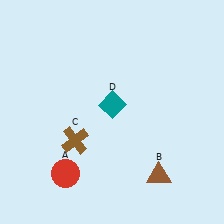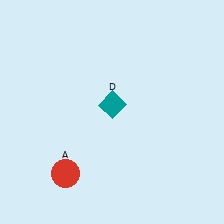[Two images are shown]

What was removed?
The brown cross (C), the brown triangle (B) were removed in Image 2.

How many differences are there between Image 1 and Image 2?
There are 2 differences between the two images.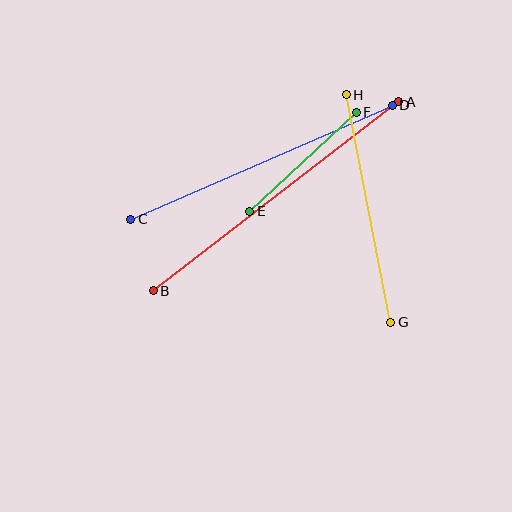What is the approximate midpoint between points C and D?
The midpoint is at approximately (262, 162) pixels.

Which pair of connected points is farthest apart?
Points A and B are farthest apart.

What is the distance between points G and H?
The distance is approximately 232 pixels.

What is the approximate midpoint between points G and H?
The midpoint is at approximately (368, 209) pixels.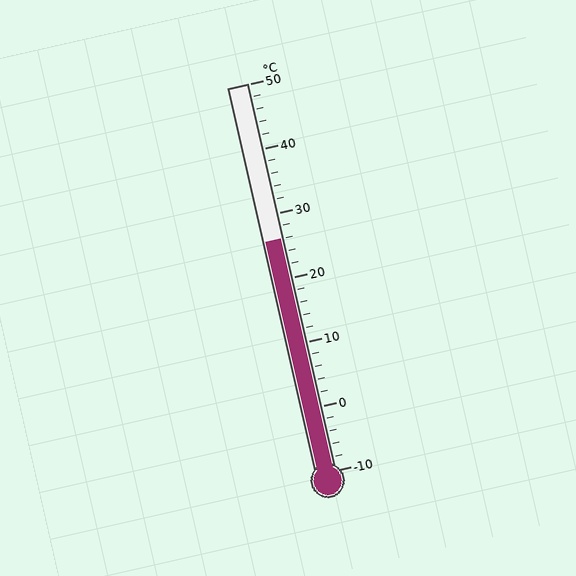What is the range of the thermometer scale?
The thermometer scale ranges from -10°C to 50°C.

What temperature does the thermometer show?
The thermometer shows approximately 26°C.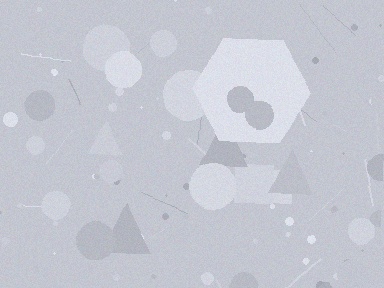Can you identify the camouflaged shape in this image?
The camouflaged shape is a hexagon.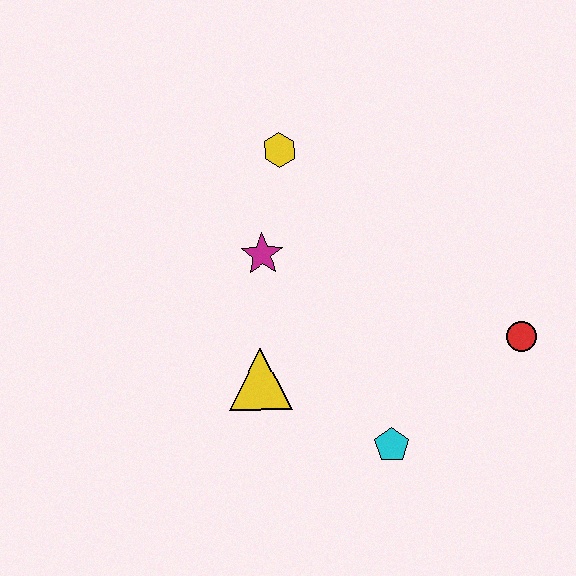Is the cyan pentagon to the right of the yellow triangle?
Yes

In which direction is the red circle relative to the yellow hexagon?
The red circle is to the right of the yellow hexagon.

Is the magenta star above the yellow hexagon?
No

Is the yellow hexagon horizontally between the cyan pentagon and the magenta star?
Yes